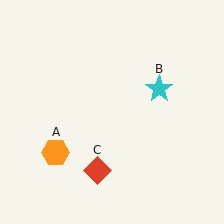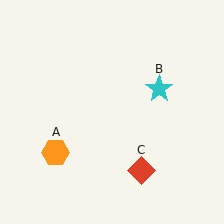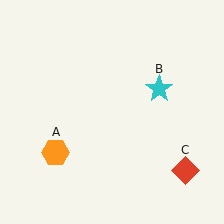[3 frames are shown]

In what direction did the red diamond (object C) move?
The red diamond (object C) moved right.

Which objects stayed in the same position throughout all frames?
Orange hexagon (object A) and cyan star (object B) remained stationary.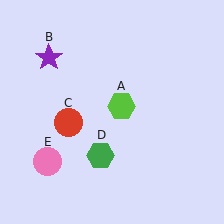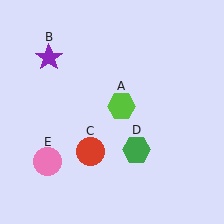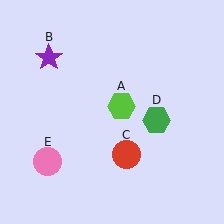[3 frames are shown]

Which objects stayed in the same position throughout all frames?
Lime hexagon (object A) and purple star (object B) and pink circle (object E) remained stationary.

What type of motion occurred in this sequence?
The red circle (object C), green hexagon (object D) rotated counterclockwise around the center of the scene.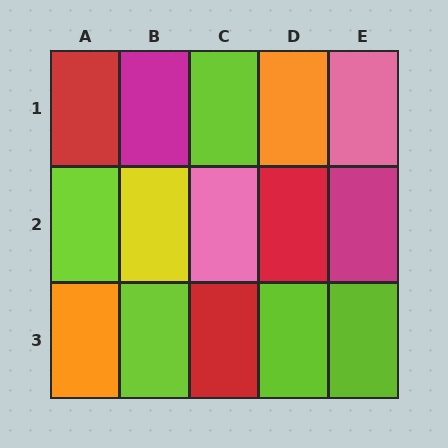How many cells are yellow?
1 cell is yellow.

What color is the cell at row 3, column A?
Orange.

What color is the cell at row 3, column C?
Red.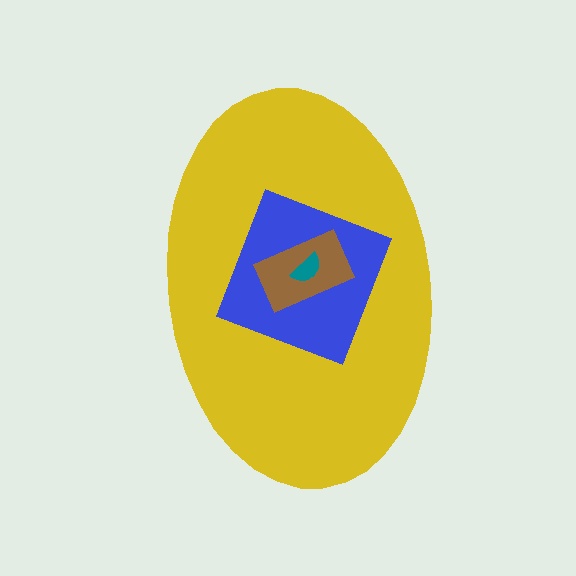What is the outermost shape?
The yellow ellipse.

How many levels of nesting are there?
4.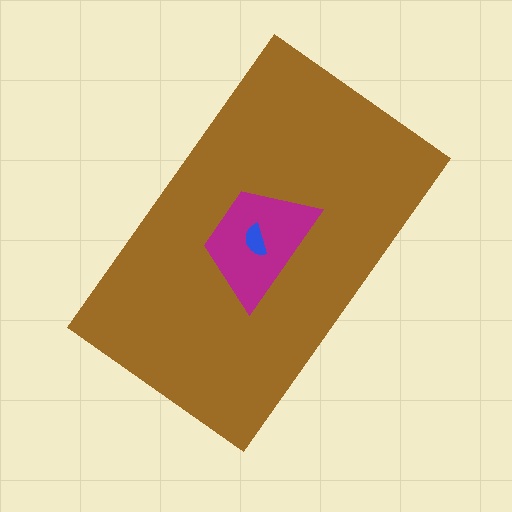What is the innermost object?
The blue semicircle.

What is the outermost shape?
The brown rectangle.